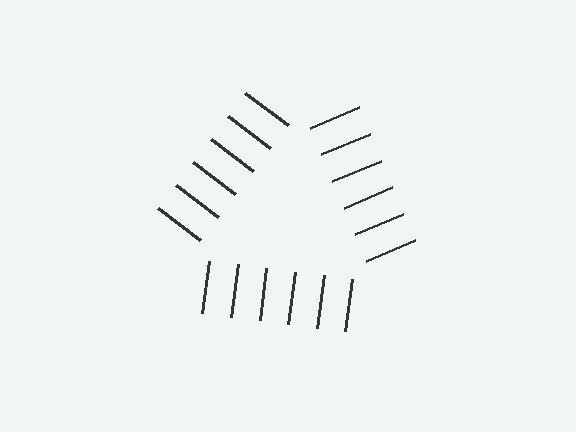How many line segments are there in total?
18 — 6 along each of the 3 edges.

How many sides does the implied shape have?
3 sides — the line-ends trace a triangle.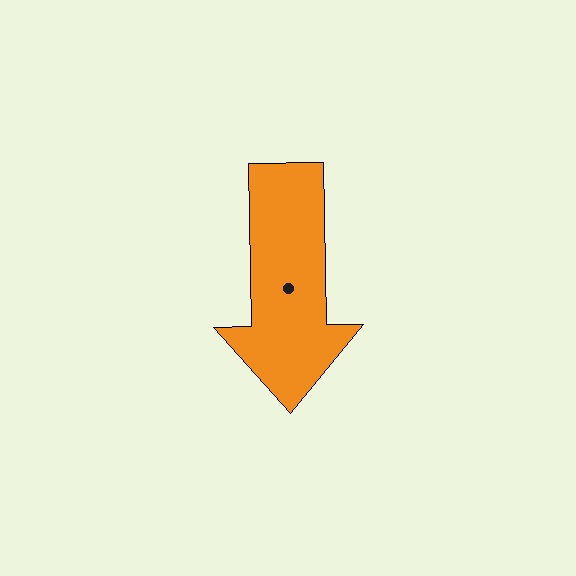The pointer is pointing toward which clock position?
Roughly 6 o'clock.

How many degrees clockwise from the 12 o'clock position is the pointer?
Approximately 179 degrees.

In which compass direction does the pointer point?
South.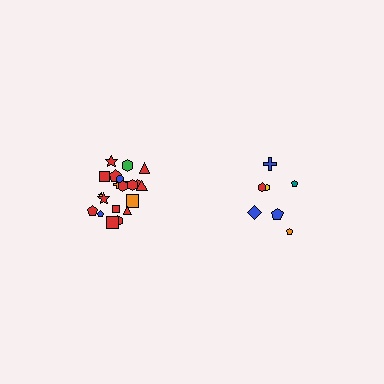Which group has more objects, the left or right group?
The left group.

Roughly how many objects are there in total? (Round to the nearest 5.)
Roughly 30 objects in total.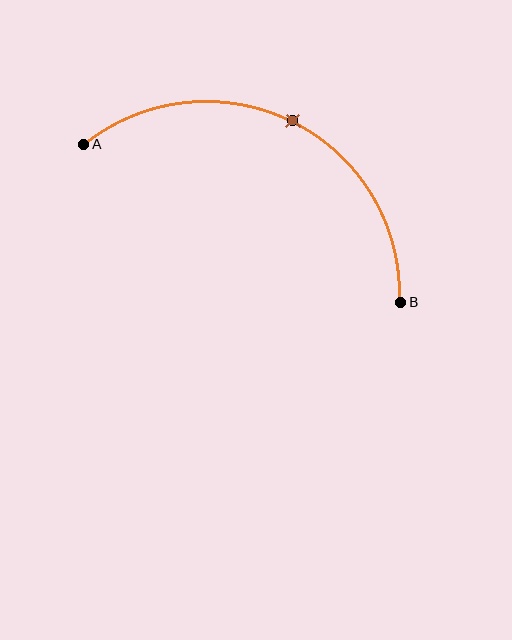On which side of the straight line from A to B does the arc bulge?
The arc bulges above the straight line connecting A and B.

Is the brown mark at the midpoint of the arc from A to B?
Yes. The brown mark lies on the arc at equal arc-length from both A and B — it is the arc midpoint.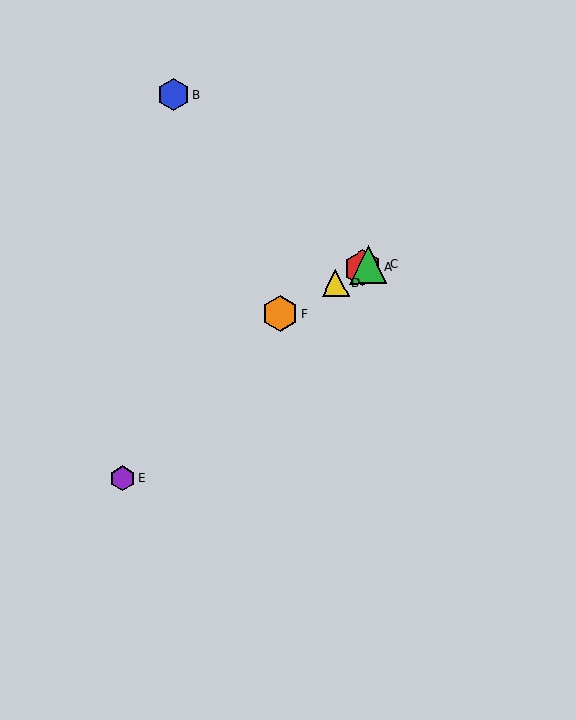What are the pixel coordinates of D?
Object D is at (336, 283).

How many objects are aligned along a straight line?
4 objects (A, C, D, F) are aligned along a straight line.